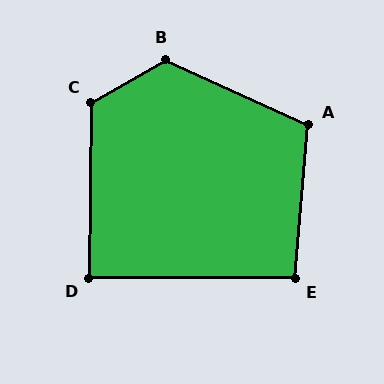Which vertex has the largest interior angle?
B, at approximately 126 degrees.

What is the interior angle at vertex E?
Approximately 95 degrees (approximately right).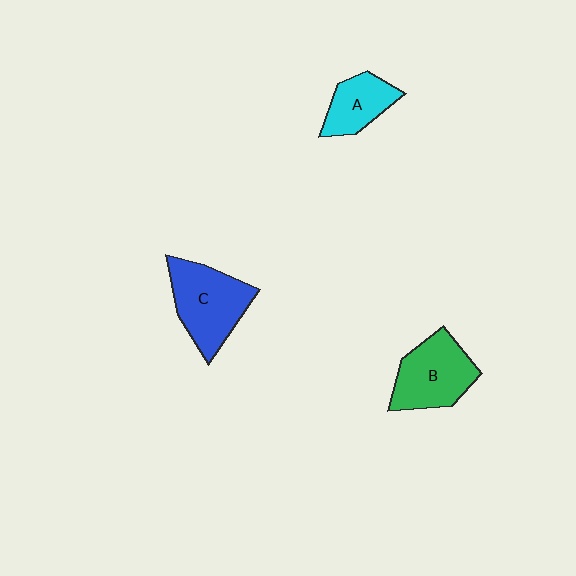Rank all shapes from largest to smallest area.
From largest to smallest: C (blue), B (green), A (cyan).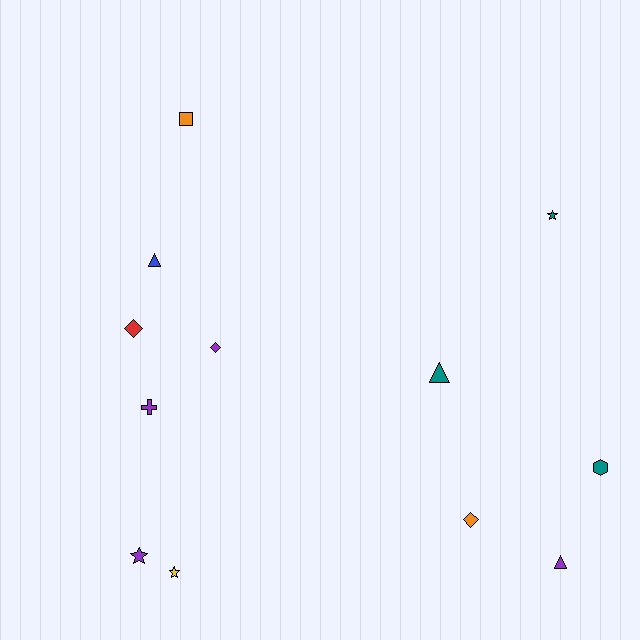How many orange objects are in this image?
There are 2 orange objects.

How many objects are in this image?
There are 12 objects.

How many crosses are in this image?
There is 1 cross.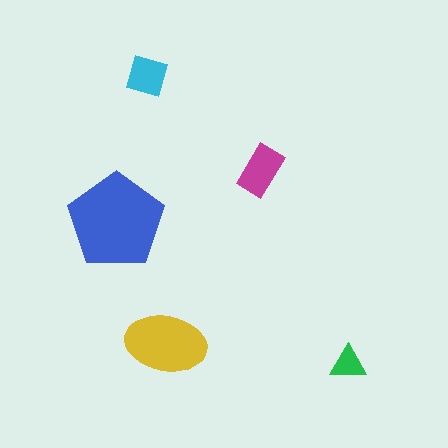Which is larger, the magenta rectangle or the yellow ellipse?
The yellow ellipse.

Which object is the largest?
The blue pentagon.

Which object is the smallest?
The green triangle.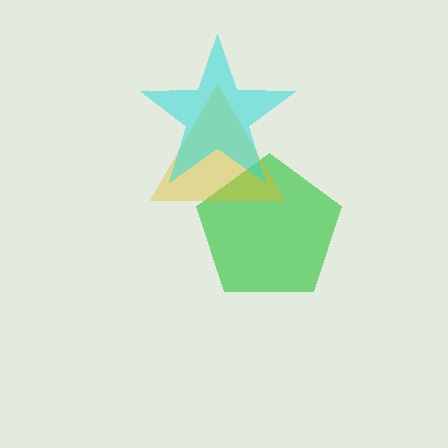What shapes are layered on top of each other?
The layered shapes are: a green pentagon, a yellow triangle, a cyan star.